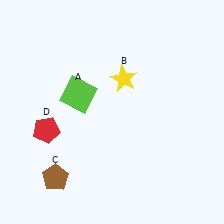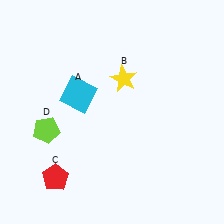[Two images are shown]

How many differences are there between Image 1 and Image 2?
There are 3 differences between the two images.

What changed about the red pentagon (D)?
In Image 1, D is red. In Image 2, it changed to lime.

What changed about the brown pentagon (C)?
In Image 1, C is brown. In Image 2, it changed to red.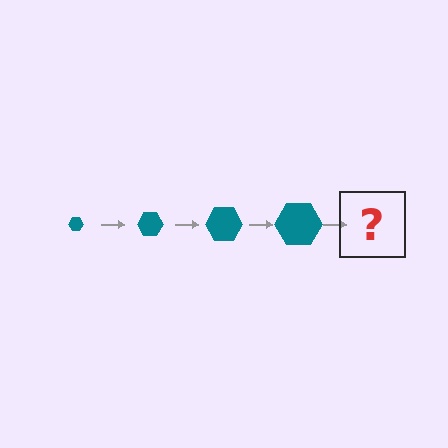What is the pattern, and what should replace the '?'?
The pattern is that the hexagon gets progressively larger each step. The '?' should be a teal hexagon, larger than the previous one.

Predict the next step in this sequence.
The next step is a teal hexagon, larger than the previous one.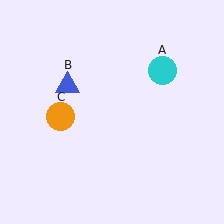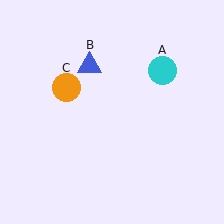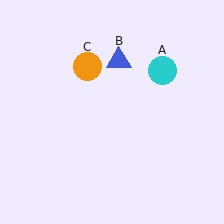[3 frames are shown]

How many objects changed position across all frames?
2 objects changed position: blue triangle (object B), orange circle (object C).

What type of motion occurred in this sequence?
The blue triangle (object B), orange circle (object C) rotated clockwise around the center of the scene.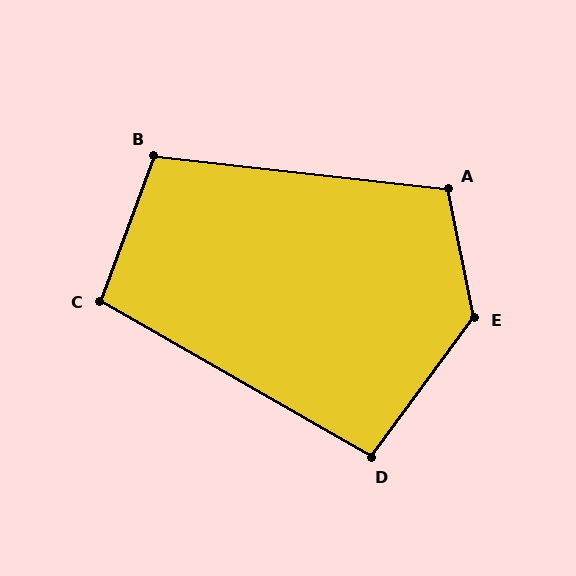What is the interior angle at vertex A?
Approximately 108 degrees (obtuse).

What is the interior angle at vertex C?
Approximately 100 degrees (obtuse).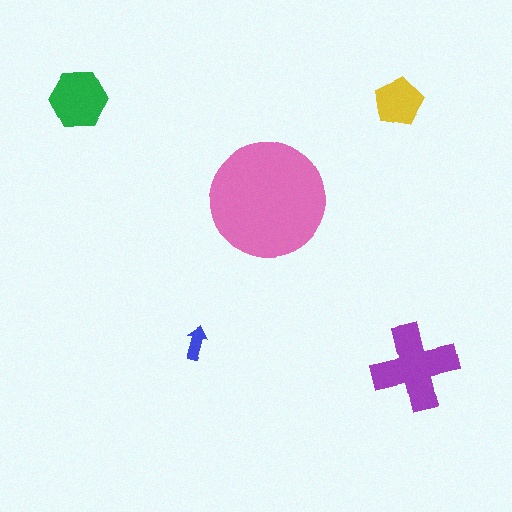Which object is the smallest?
The blue arrow.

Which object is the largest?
The pink circle.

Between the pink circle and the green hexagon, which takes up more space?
The pink circle.